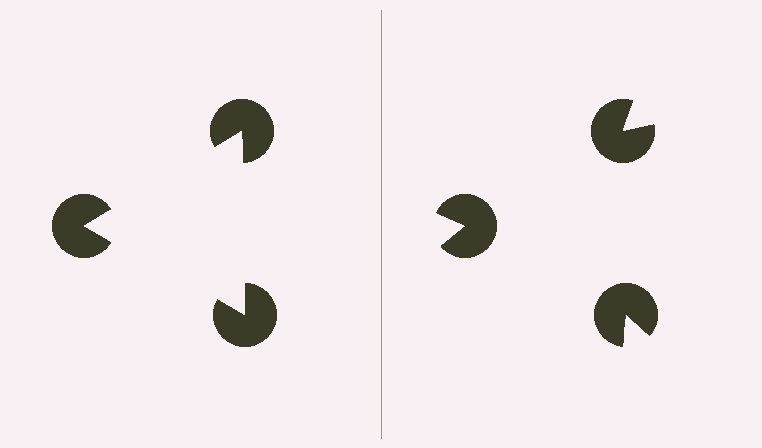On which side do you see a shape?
An illusory triangle appears on the left side. On the right side the wedge cuts are rotated, so no coherent shape forms.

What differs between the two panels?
The pac-man discs are positioned identically on both sides; only the wedge orientations differ. On the left they align to a triangle; on the right they are misaligned.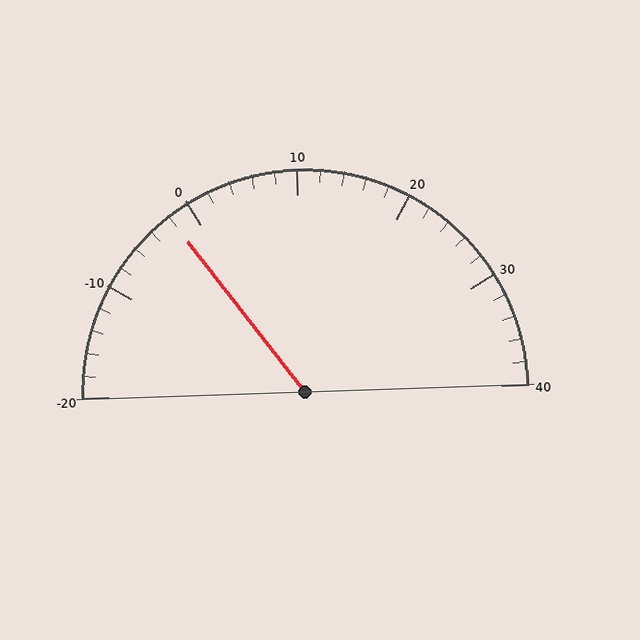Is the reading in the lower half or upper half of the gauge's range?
The reading is in the lower half of the range (-20 to 40).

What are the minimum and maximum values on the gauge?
The gauge ranges from -20 to 40.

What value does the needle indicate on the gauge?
The needle indicates approximately -2.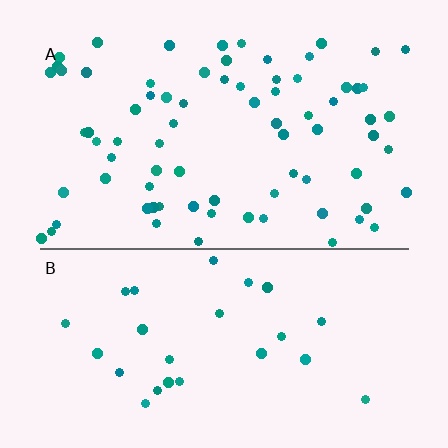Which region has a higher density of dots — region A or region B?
A (the top).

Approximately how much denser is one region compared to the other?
Approximately 2.8× — region A over region B.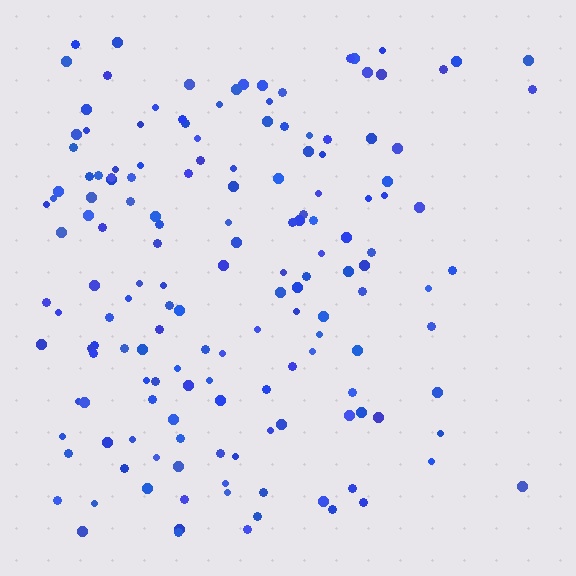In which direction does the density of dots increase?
From right to left, with the left side densest.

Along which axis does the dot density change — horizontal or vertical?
Horizontal.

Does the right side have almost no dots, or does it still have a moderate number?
Still a moderate number, just noticeably fewer than the left.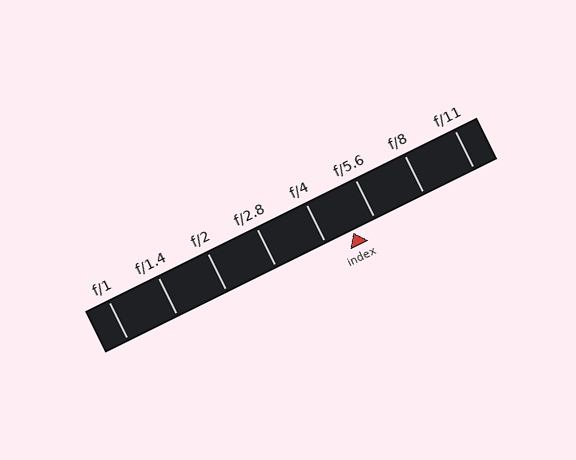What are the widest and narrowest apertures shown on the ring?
The widest aperture shown is f/1 and the narrowest is f/11.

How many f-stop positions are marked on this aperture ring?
There are 8 f-stop positions marked.